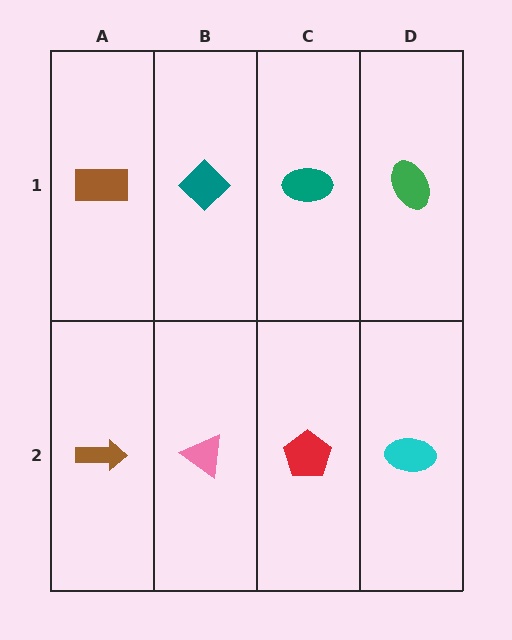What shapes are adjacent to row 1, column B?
A pink triangle (row 2, column B), a brown rectangle (row 1, column A), a teal ellipse (row 1, column C).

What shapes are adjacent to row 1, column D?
A cyan ellipse (row 2, column D), a teal ellipse (row 1, column C).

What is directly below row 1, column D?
A cyan ellipse.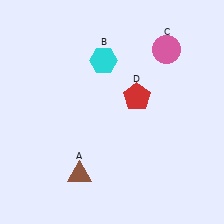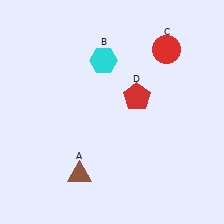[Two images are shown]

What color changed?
The circle (C) changed from pink in Image 1 to red in Image 2.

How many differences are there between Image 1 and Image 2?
There is 1 difference between the two images.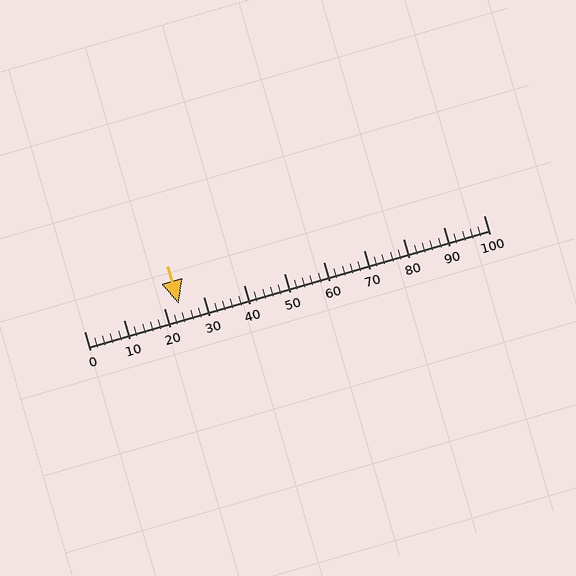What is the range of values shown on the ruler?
The ruler shows values from 0 to 100.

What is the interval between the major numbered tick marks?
The major tick marks are spaced 10 units apart.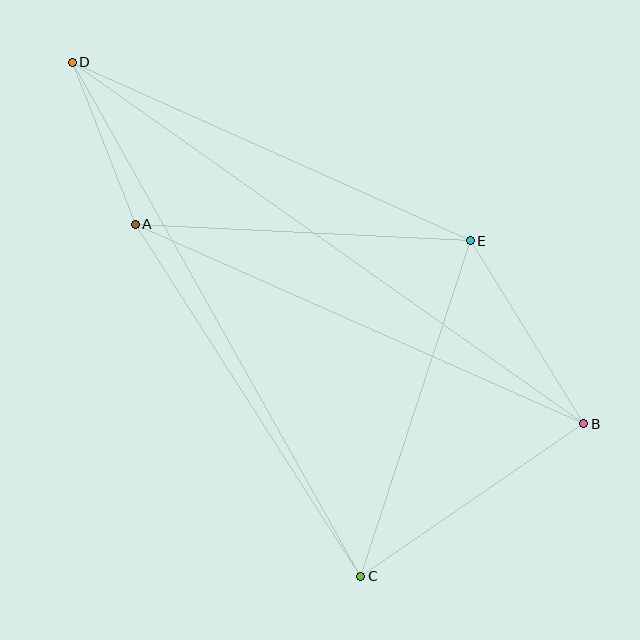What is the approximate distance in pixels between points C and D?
The distance between C and D is approximately 589 pixels.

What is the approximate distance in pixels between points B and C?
The distance between B and C is approximately 270 pixels.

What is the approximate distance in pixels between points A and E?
The distance between A and E is approximately 335 pixels.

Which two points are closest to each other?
Points A and D are closest to each other.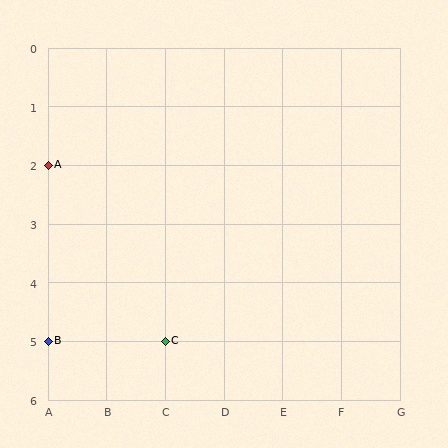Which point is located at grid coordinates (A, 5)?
Point B is at (A, 5).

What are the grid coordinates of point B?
Point B is at grid coordinates (A, 5).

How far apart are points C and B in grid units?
Points C and B are 2 columns apart.